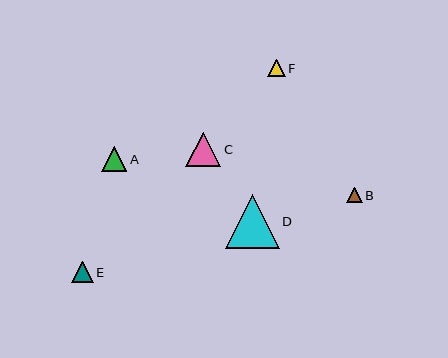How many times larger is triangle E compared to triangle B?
Triangle E is approximately 1.4 times the size of triangle B.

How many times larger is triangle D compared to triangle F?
Triangle D is approximately 3.0 times the size of triangle F.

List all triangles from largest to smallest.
From largest to smallest: D, C, A, E, F, B.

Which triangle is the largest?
Triangle D is the largest with a size of approximately 54 pixels.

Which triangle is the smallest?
Triangle B is the smallest with a size of approximately 15 pixels.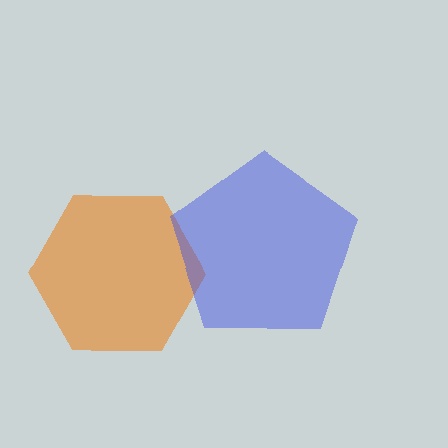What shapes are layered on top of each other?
The layered shapes are: an orange hexagon, a blue pentagon.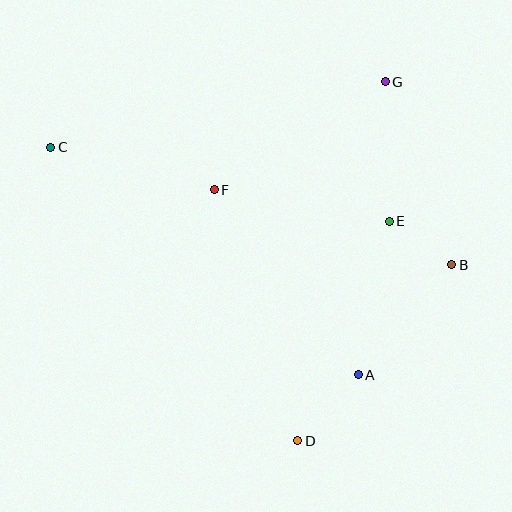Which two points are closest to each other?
Points B and E are closest to each other.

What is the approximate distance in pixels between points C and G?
The distance between C and G is approximately 341 pixels.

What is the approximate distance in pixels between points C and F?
The distance between C and F is approximately 169 pixels.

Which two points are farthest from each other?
Points B and C are farthest from each other.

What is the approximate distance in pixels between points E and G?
The distance between E and G is approximately 139 pixels.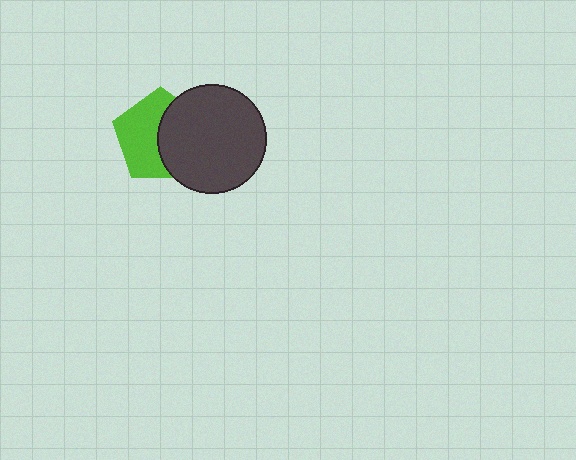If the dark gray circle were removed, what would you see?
You would see the complete lime pentagon.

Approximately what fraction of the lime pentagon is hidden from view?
Roughly 46% of the lime pentagon is hidden behind the dark gray circle.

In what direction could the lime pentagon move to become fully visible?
The lime pentagon could move left. That would shift it out from behind the dark gray circle entirely.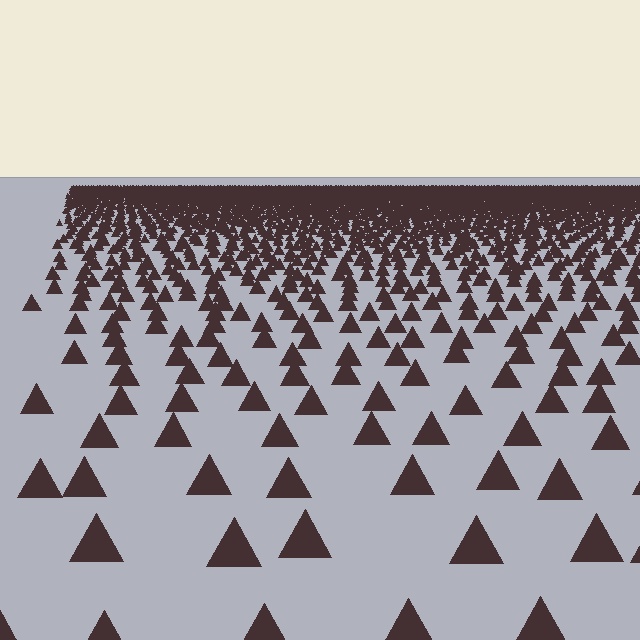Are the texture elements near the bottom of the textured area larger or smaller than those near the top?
Larger. Near the bottom, elements are closer to the viewer and appear at a bigger on-screen size.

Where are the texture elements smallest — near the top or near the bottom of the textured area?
Near the top.